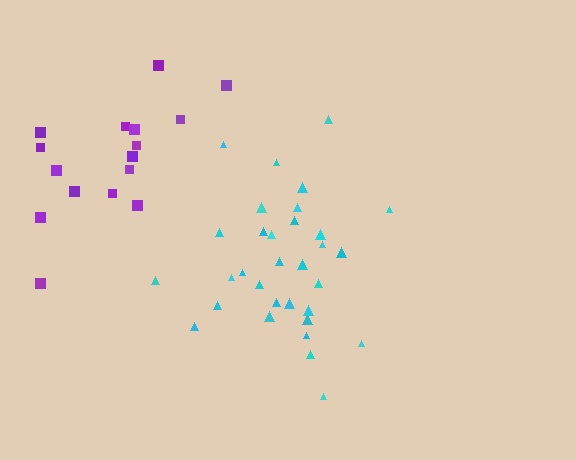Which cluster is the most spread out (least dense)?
Purple.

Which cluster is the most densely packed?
Cyan.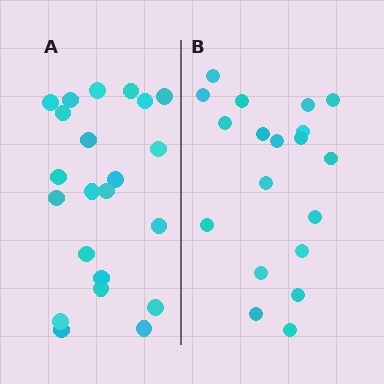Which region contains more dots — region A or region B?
Region A (the left region) has more dots.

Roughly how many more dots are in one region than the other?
Region A has just a few more — roughly 2 or 3 more dots than region B.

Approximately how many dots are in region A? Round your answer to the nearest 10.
About 20 dots. (The exact count is 22, which rounds to 20.)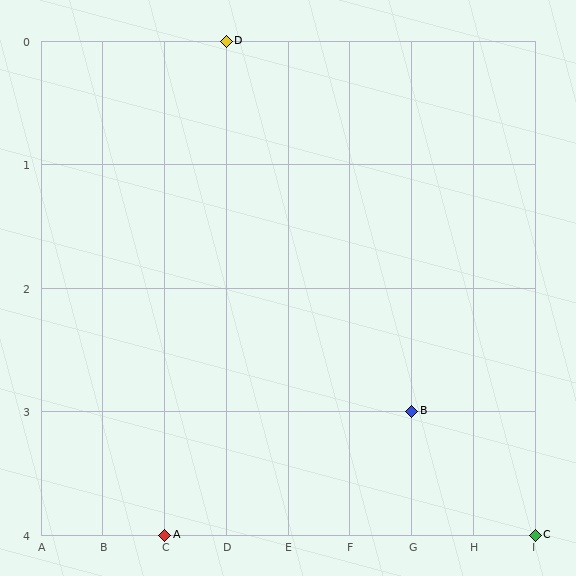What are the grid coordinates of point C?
Point C is at grid coordinates (I, 4).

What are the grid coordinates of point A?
Point A is at grid coordinates (C, 4).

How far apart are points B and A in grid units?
Points B and A are 4 columns and 1 row apart (about 4.1 grid units diagonally).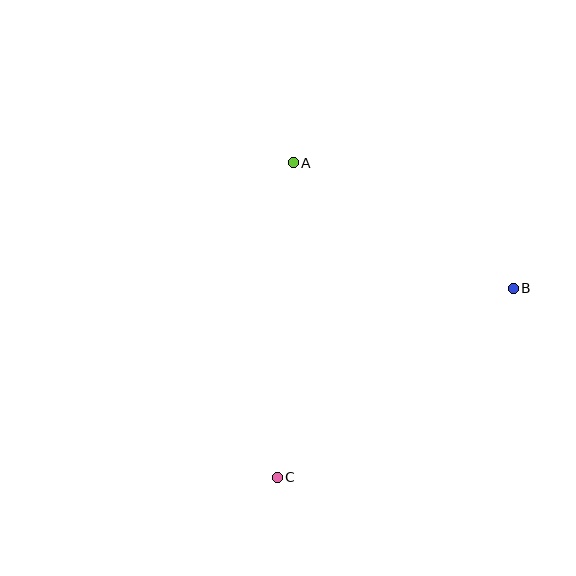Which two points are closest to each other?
Points A and B are closest to each other.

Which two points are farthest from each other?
Points A and C are farthest from each other.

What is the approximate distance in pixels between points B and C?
The distance between B and C is approximately 303 pixels.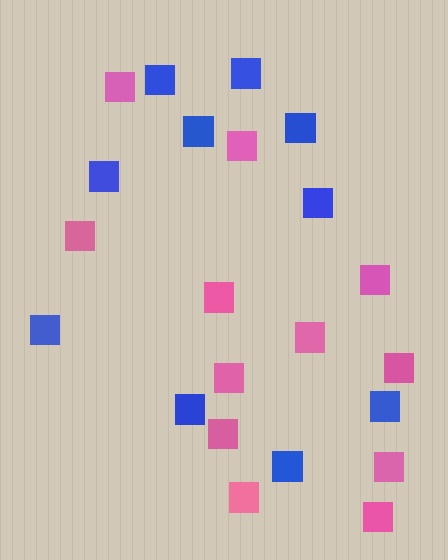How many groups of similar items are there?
There are 2 groups: one group of pink squares (12) and one group of blue squares (10).